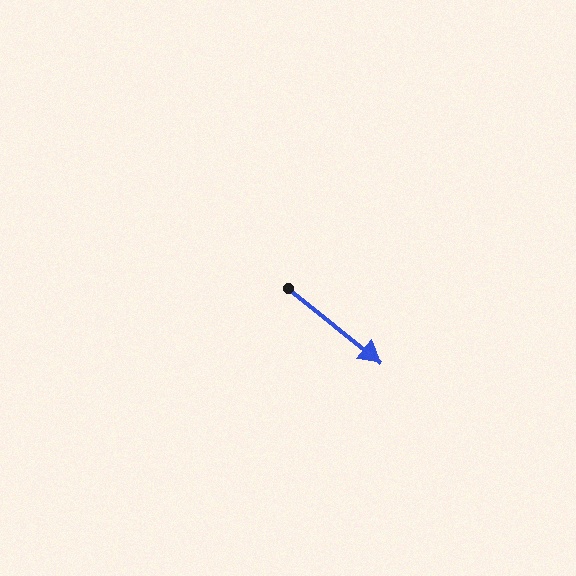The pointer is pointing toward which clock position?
Roughly 4 o'clock.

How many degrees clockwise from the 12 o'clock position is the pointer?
Approximately 129 degrees.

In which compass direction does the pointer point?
Southeast.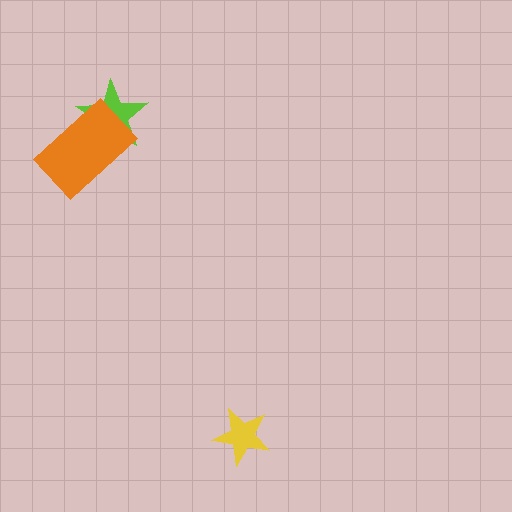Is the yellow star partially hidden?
No, no other shape covers it.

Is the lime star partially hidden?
Yes, it is partially covered by another shape.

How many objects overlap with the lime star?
1 object overlaps with the lime star.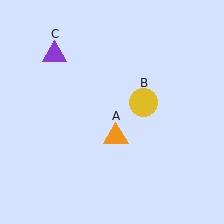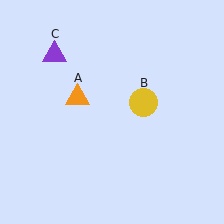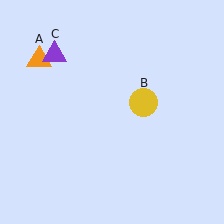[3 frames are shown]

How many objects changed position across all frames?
1 object changed position: orange triangle (object A).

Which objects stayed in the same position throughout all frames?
Yellow circle (object B) and purple triangle (object C) remained stationary.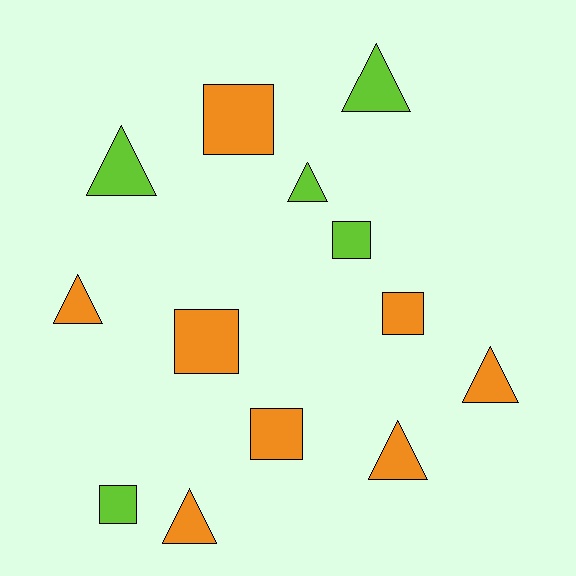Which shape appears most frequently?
Triangle, with 7 objects.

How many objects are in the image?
There are 13 objects.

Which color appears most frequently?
Orange, with 8 objects.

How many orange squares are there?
There are 4 orange squares.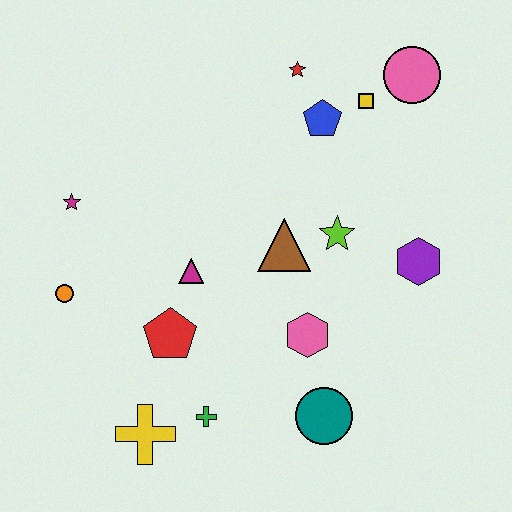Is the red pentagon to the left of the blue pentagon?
Yes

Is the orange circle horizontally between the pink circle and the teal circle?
No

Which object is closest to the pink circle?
The yellow square is closest to the pink circle.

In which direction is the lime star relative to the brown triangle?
The lime star is to the right of the brown triangle.